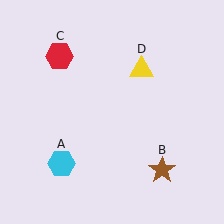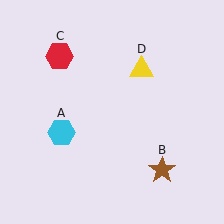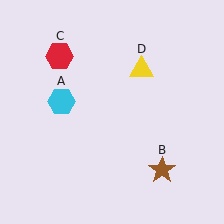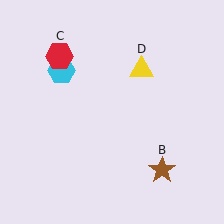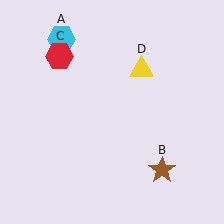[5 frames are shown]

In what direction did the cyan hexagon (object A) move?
The cyan hexagon (object A) moved up.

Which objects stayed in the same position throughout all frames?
Brown star (object B) and red hexagon (object C) and yellow triangle (object D) remained stationary.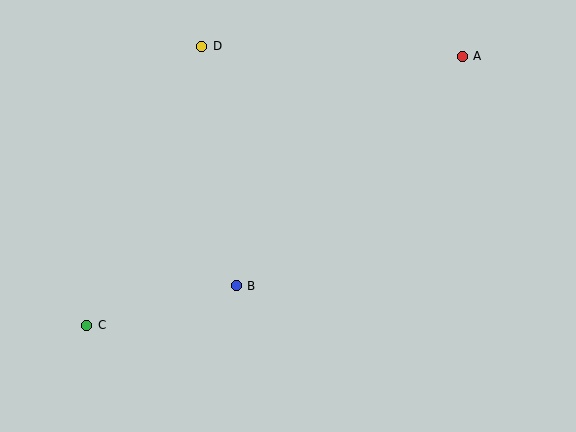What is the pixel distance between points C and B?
The distance between C and B is 155 pixels.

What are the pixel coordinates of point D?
Point D is at (202, 46).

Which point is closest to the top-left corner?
Point D is closest to the top-left corner.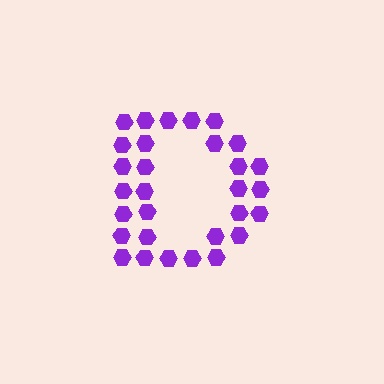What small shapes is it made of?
It is made of small hexagons.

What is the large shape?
The large shape is the letter D.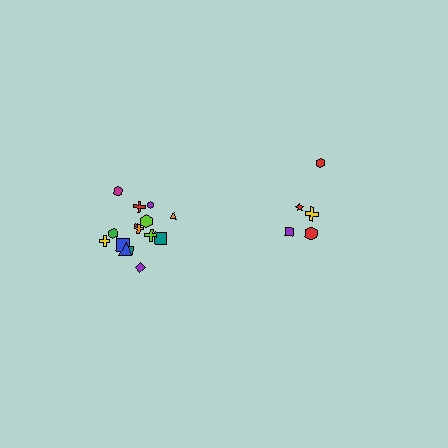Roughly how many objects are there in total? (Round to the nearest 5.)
Roughly 20 objects in total.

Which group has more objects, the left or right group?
The left group.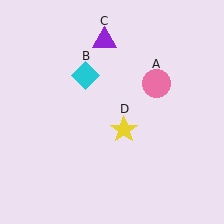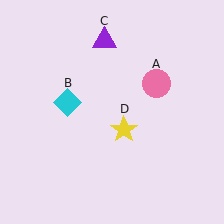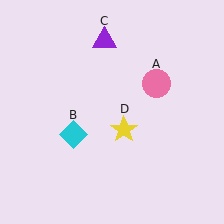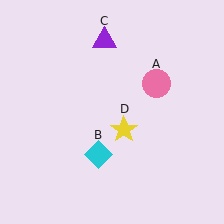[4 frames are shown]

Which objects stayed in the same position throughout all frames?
Pink circle (object A) and purple triangle (object C) and yellow star (object D) remained stationary.